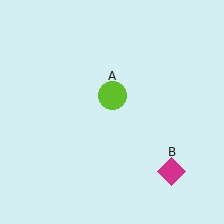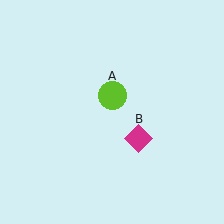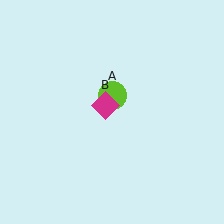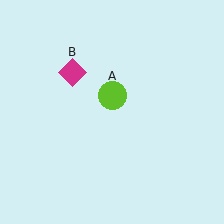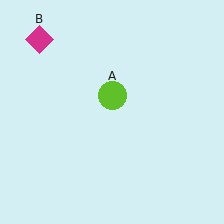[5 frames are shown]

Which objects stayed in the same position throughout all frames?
Lime circle (object A) remained stationary.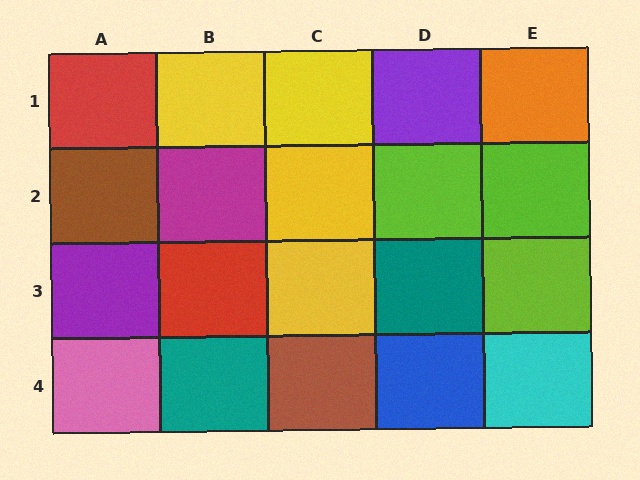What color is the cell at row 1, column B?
Yellow.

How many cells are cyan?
1 cell is cyan.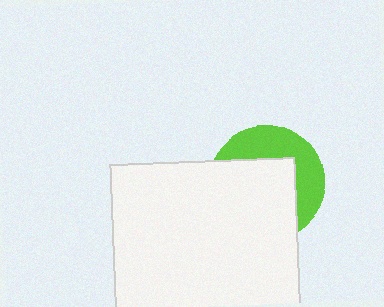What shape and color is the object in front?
The object in front is a white square.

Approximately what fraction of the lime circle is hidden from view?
Roughly 60% of the lime circle is hidden behind the white square.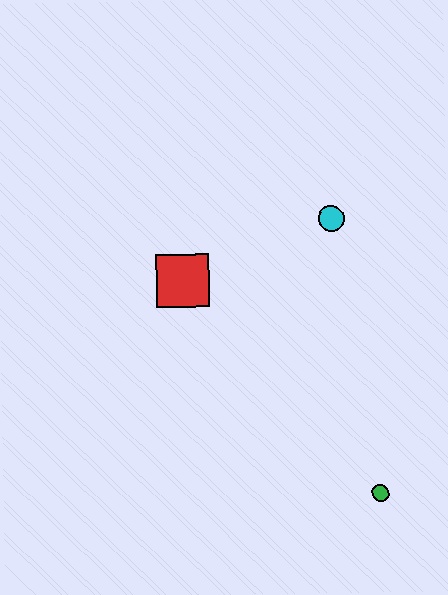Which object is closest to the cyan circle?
The red square is closest to the cyan circle.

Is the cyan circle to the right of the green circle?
No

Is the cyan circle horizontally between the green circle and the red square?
Yes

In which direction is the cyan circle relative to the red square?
The cyan circle is to the right of the red square.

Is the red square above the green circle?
Yes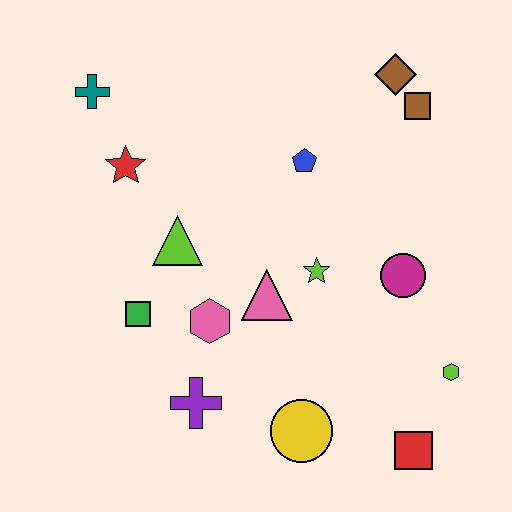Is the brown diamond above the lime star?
Yes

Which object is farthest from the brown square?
The purple cross is farthest from the brown square.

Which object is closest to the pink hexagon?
The pink triangle is closest to the pink hexagon.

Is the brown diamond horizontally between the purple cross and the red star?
No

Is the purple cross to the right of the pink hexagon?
No